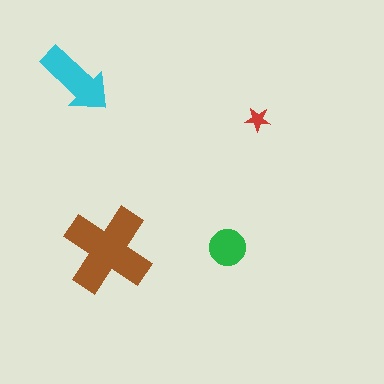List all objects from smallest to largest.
The red star, the green circle, the cyan arrow, the brown cross.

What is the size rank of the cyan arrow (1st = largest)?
2nd.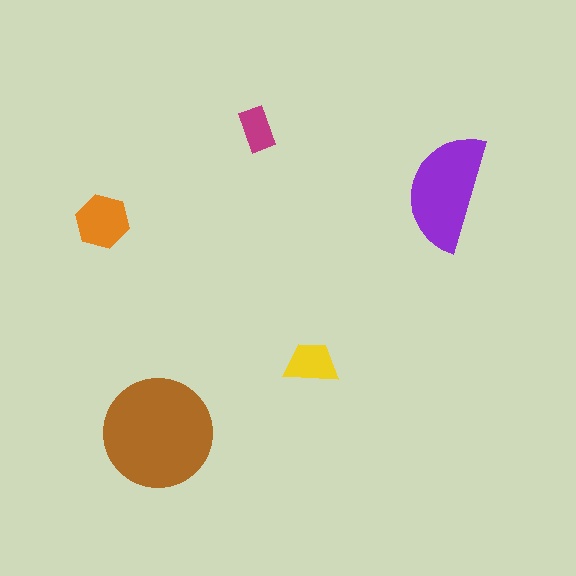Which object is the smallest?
The magenta rectangle.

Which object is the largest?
The brown circle.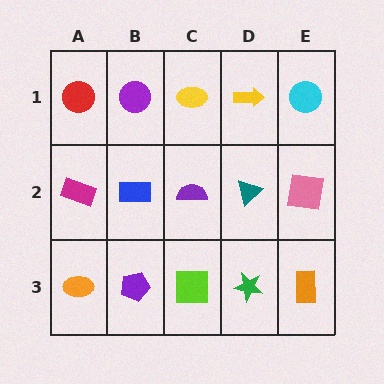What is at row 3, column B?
A purple pentagon.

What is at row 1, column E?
A cyan circle.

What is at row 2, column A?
A magenta rectangle.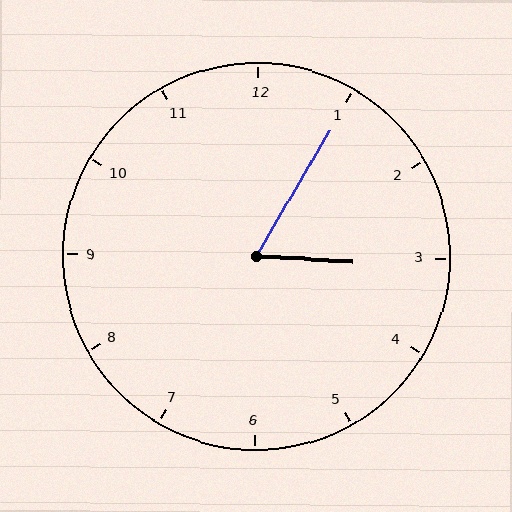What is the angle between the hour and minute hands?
Approximately 62 degrees.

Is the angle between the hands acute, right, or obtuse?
It is acute.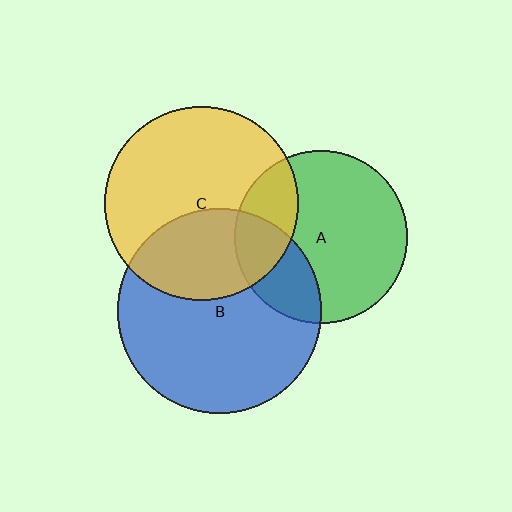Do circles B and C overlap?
Yes.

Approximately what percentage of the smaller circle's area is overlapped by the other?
Approximately 35%.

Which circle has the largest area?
Circle B (blue).